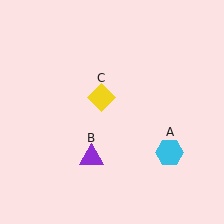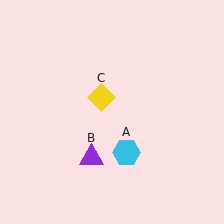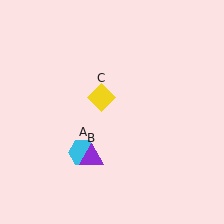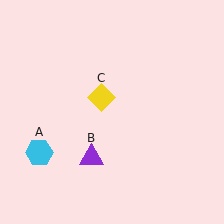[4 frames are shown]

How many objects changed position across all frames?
1 object changed position: cyan hexagon (object A).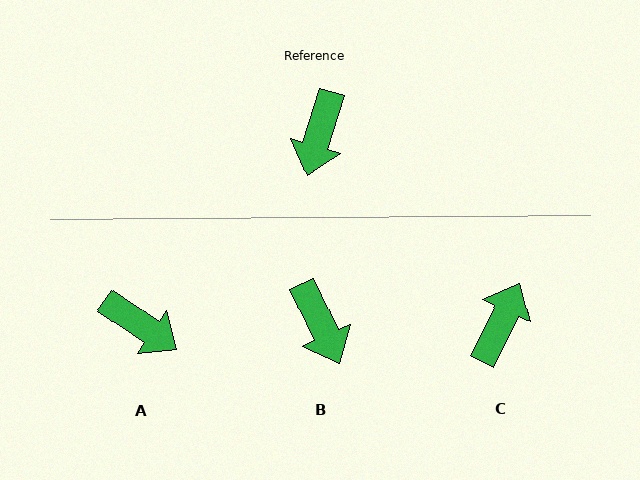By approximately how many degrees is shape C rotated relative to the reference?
Approximately 171 degrees counter-clockwise.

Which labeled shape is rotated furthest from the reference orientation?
C, about 171 degrees away.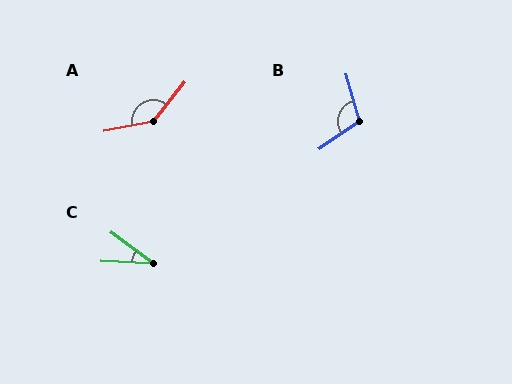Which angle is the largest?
A, at approximately 140 degrees.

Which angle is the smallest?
C, at approximately 33 degrees.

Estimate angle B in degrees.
Approximately 109 degrees.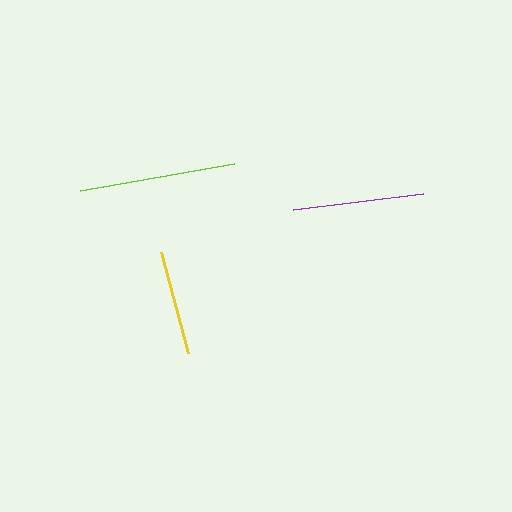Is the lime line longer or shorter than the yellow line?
The lime line is longer than the yellow line.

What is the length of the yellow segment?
The yellow segment is approximately 105 pixels long.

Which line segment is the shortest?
The yellow line is the shortest at approximately 105 pixels.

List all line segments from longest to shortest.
From longest to shortest: lime, purple, yellow.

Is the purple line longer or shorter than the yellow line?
The purple line is longer than the yellow line.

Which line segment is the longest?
The lime line is the longest at approximately 156 pixels.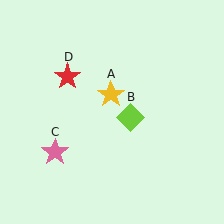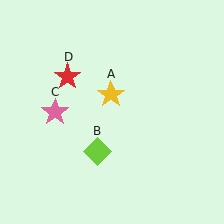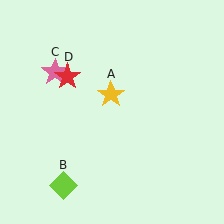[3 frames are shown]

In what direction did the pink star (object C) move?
The pink star (object C) moved up.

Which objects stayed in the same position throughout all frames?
Yellow star (object A) and red star (object D) remained stationary.